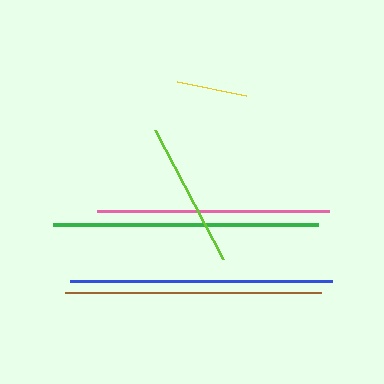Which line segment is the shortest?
The yellow line is the shortest at approximately 71 pixels.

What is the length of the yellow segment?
The yellow segment is approximately 71 pixels long.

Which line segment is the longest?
The green line is the longest at approximately 265 pixels.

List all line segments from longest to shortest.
From longest to shortest: green, blue, brown, pink, lime, yellow.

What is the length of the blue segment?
The blue segment is approximately 261 pixels long.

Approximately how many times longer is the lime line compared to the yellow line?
The lime line is approximately 2.1 times the length of the yellow line.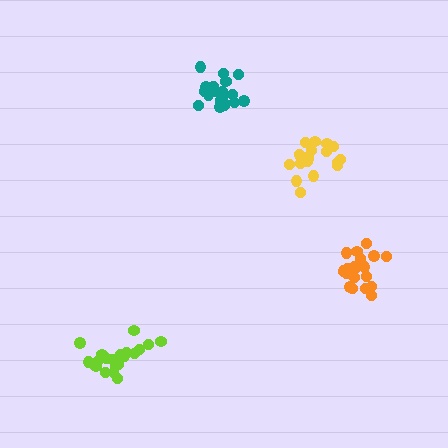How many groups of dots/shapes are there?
There are 4 groups.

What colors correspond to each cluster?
The clusters are colored: yellow, teal, lime, orange.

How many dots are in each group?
Group 1: 20 dots, Group 2: 21 dots, Group 3: 20 dots, Group 4: 21 dots (82 total).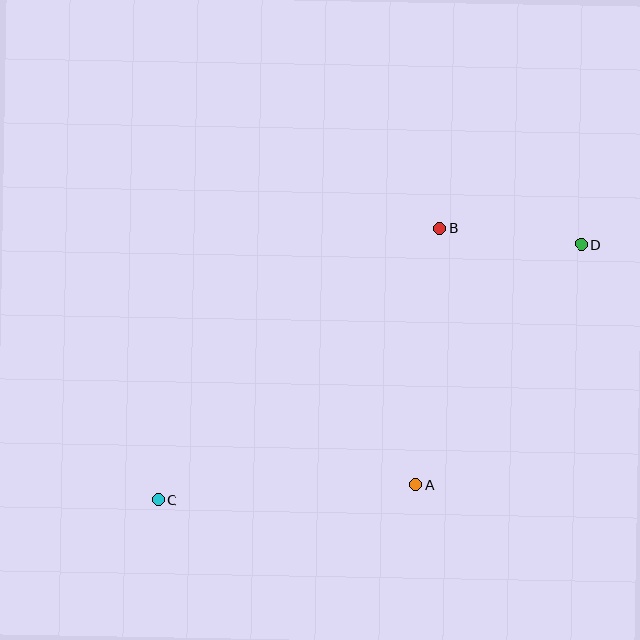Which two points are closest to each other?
Points B and D are closest to each other.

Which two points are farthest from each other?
Points C and D are farthest from each other.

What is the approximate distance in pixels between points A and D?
The distance between A and D is approximately 292 pixels.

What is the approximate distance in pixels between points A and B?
The distance between A and B is approximately 257 pixels.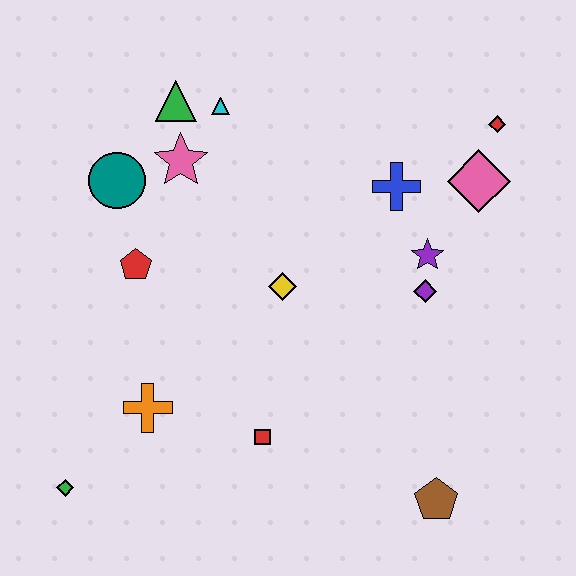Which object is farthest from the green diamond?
The red diamond is farthest from the green diamond.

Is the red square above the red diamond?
No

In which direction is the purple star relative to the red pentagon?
The purple star is to the right of the red pentagon.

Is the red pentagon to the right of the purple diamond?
No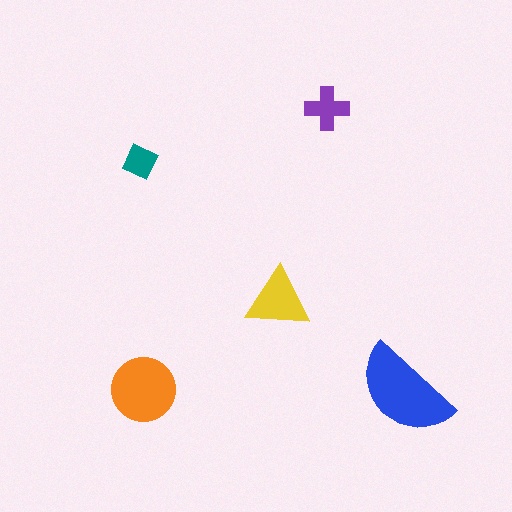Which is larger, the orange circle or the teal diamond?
The orange circle.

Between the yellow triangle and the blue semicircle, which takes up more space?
The blue semicircle.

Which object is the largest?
The blue semicircle.